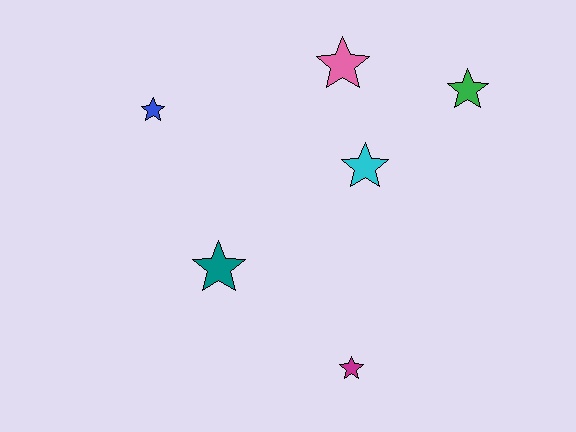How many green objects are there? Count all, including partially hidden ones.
There is 1 green object.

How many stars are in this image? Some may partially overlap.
There are 6 stars.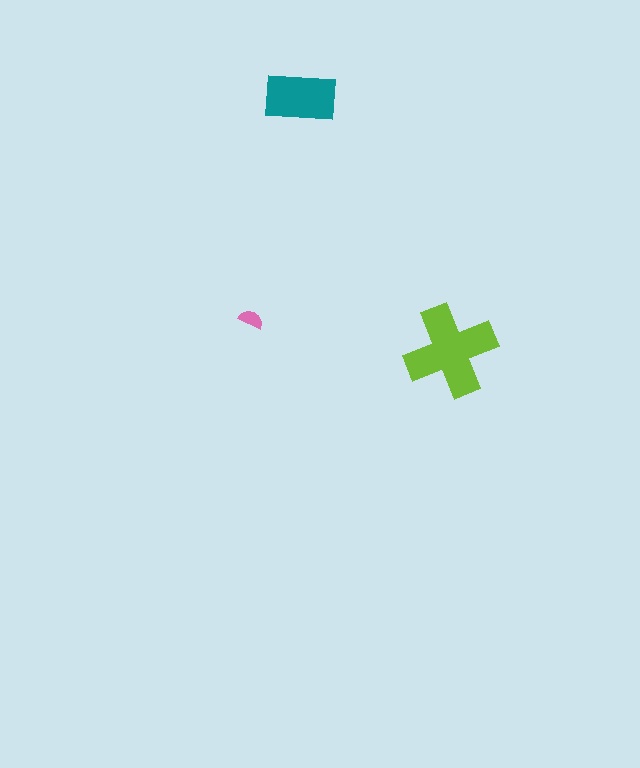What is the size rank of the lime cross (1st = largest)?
1st.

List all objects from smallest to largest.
The pink semicircle, the teal rectangle, the lime cross.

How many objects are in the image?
There are 3 objects in the image.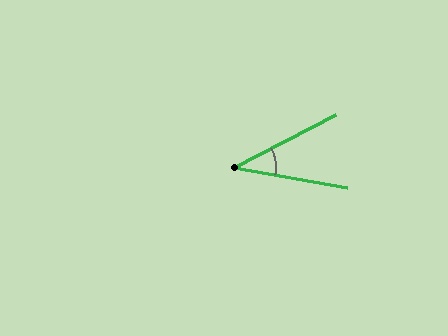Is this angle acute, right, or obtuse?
It is acute.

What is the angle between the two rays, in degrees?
Approximately 38 degrees.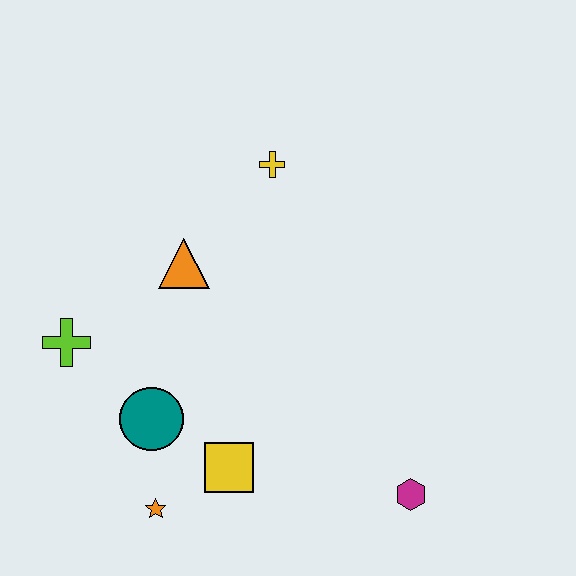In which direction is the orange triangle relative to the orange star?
The orange triangle is above the orange star.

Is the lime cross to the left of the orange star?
Yes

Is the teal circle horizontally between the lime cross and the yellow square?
Yes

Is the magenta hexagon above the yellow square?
No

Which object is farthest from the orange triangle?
The magenta hexagon is farthest from the orange triangle.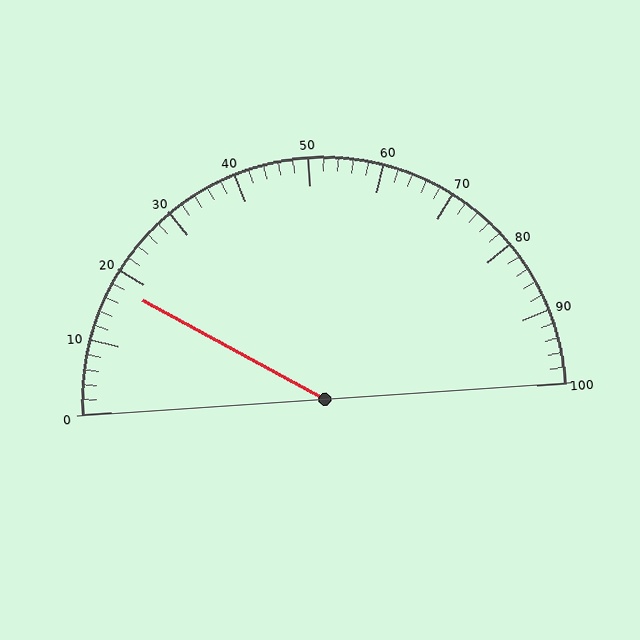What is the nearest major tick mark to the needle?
The nearest major tick mark is 20.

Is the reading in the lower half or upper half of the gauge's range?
The reading is in the lower half of the range (0 to 100).